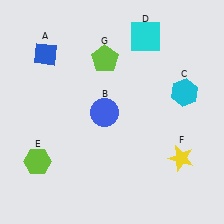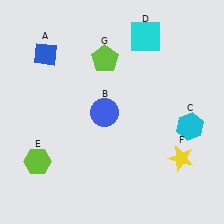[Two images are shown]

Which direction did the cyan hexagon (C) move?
The cyan hexagon (C) moved down.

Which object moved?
The cyan hexagon (C) moved down.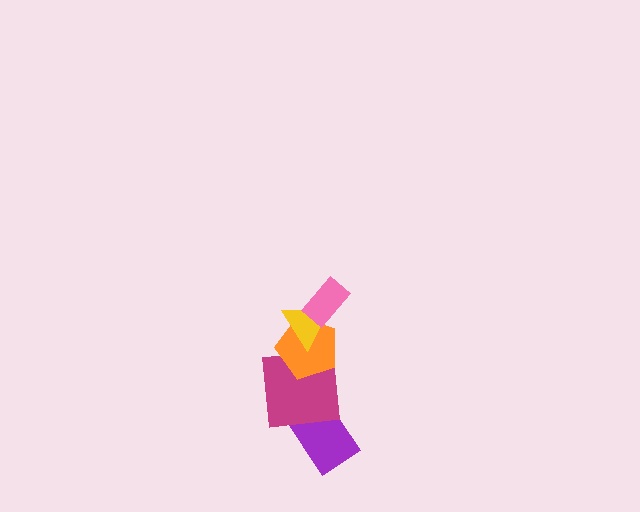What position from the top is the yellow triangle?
The yellow triangle is 2nd from the top.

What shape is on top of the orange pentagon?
The yellow triangle is on top of the orange pentagon.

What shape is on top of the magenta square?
The orange pentagon is on top of the magenta square.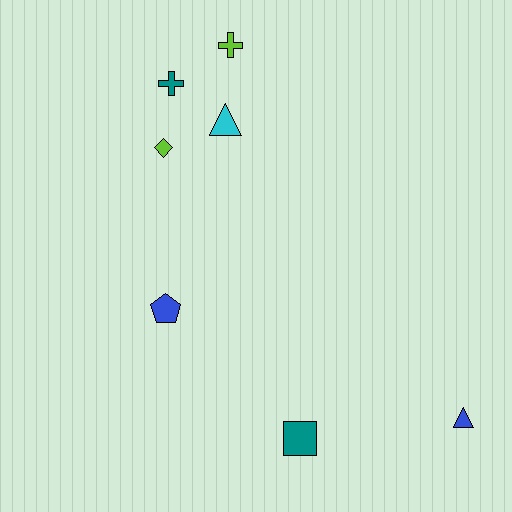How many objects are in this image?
There are 7 objects.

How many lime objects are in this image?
There are 2 lime objects.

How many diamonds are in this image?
There is 1 diamond.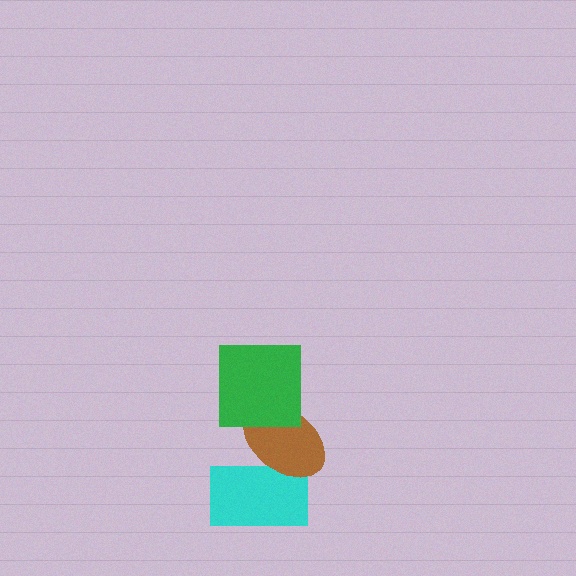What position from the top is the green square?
The green square is 1st from the top.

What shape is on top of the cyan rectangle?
The brown ellipse is on top of the cyan rectangle.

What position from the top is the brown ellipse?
The brown ellipse is 2nd from the top.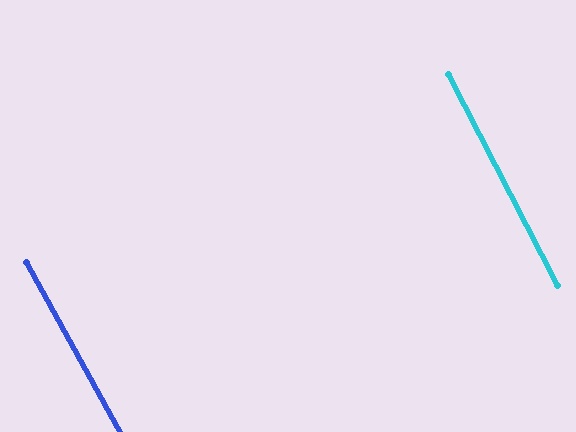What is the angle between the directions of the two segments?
Approximately 1 degree.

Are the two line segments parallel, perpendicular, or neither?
Parallel — their directions differ by only 1.5°.